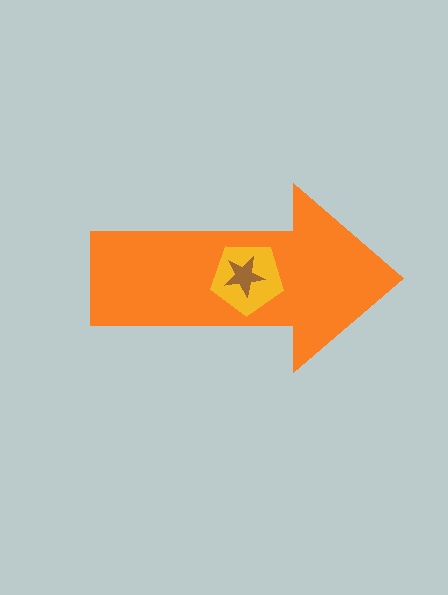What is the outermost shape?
The orange arrow.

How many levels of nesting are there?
3.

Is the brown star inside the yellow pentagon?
Yes.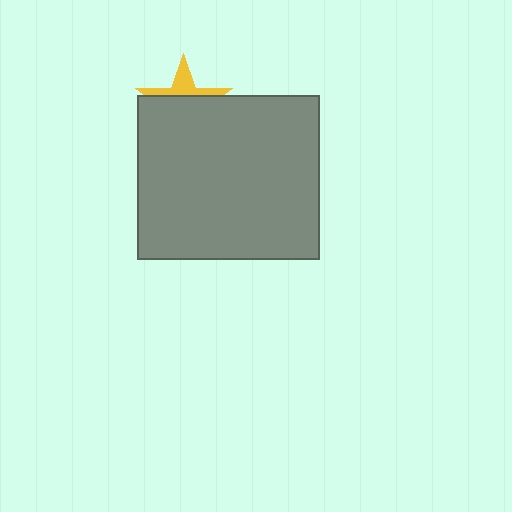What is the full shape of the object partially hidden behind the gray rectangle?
The partially hidden object is a yellow star.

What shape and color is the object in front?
The object in front is a gray rectangle.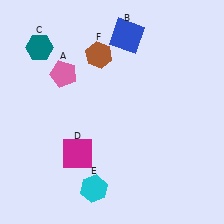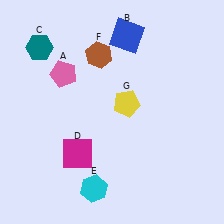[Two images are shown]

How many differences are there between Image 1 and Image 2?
There is 1 difference between the two images.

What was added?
A yellow pentagon (G) was added in Image 2.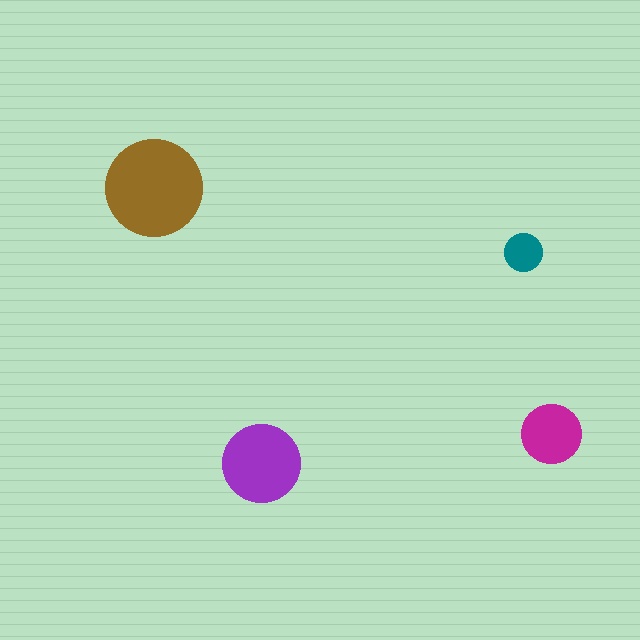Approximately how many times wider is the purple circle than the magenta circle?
About 1.5 times wider.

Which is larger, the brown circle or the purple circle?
The brown one.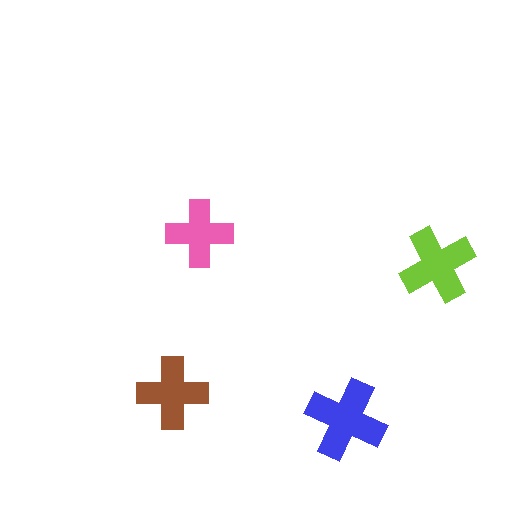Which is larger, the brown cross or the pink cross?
The brown one.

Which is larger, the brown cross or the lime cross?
The lime one.